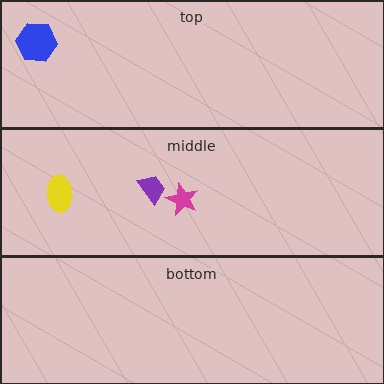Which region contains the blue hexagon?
The top region.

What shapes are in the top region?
The blue hexagon.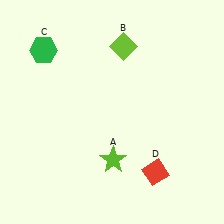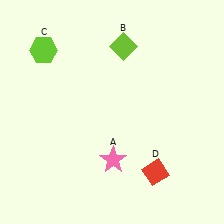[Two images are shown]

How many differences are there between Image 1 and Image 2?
There are 2 differences between the two images.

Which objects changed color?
A changed from lime to pink. C changed from green to lime.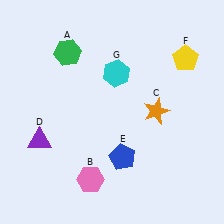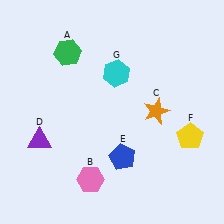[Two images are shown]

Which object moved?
The yellow pentagon (F) moved down.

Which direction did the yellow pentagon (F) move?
The yellow pentagon (F) moved down.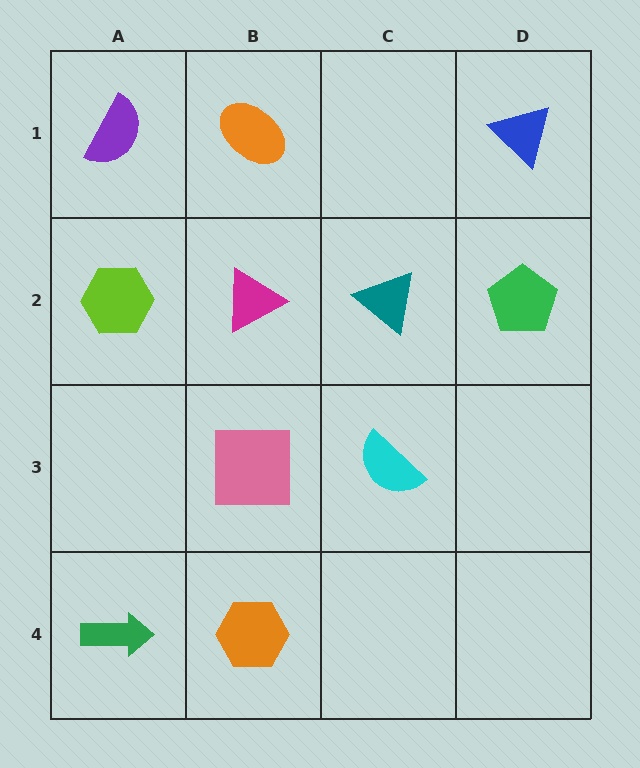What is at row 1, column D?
A blue triangle.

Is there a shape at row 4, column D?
No, that cell is empty.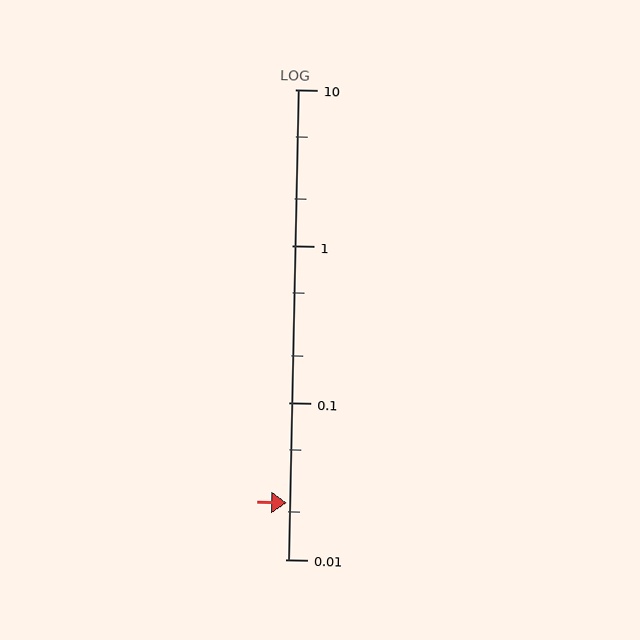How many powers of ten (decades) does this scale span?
The scale spans 3 decades, from 0.01 to 10.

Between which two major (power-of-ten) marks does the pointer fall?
The pointer is between 0.01 and 0.1.